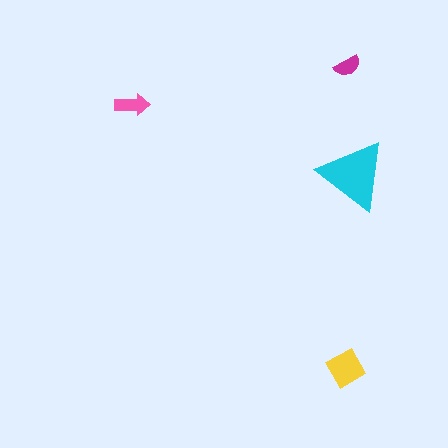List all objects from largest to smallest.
The cyan triangle, the yellow diamond, the pink arrow, the magenta semicircle.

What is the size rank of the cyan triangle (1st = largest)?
1st.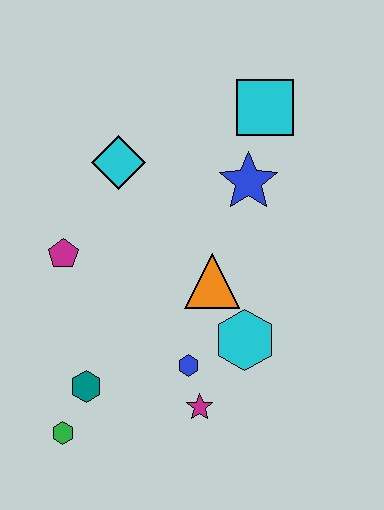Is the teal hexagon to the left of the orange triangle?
Yes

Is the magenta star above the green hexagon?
Yes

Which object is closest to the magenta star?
The blue hexagon is closest to the magenta star.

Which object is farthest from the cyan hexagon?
The cyan square is farthest from the cyan hexagon.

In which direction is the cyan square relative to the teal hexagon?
The cyan square is above the teal hexagon.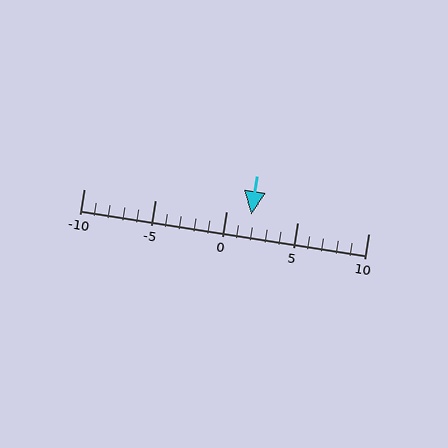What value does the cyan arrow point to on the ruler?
The cyan arrow points to approximately 2.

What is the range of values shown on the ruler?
The ruler shows values from -10 to 10.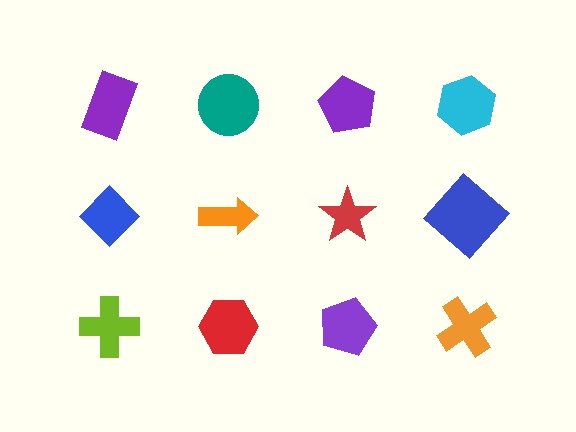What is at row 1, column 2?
A teal circle.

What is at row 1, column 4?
A cyan hexagon.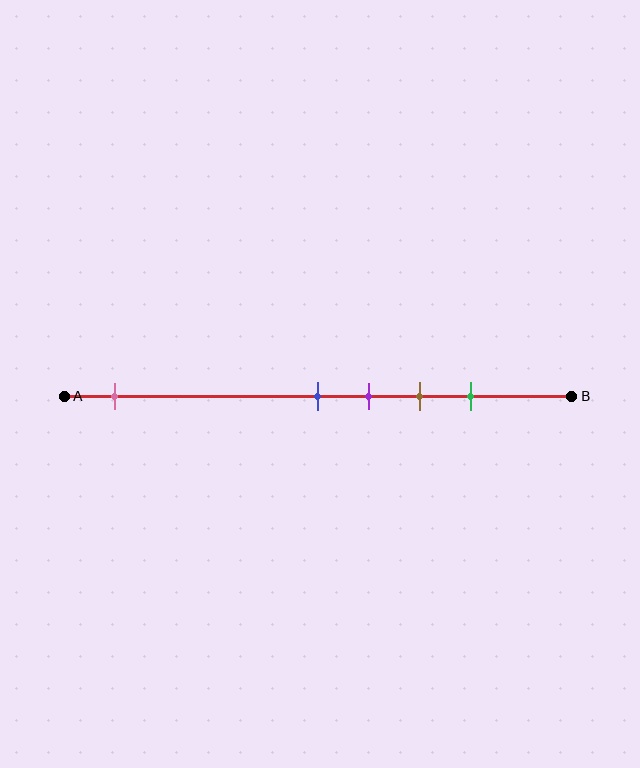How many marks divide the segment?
There are 5 marks dividing the segment.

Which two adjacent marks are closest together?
The blue and purple marks are the closest adjacent pair.